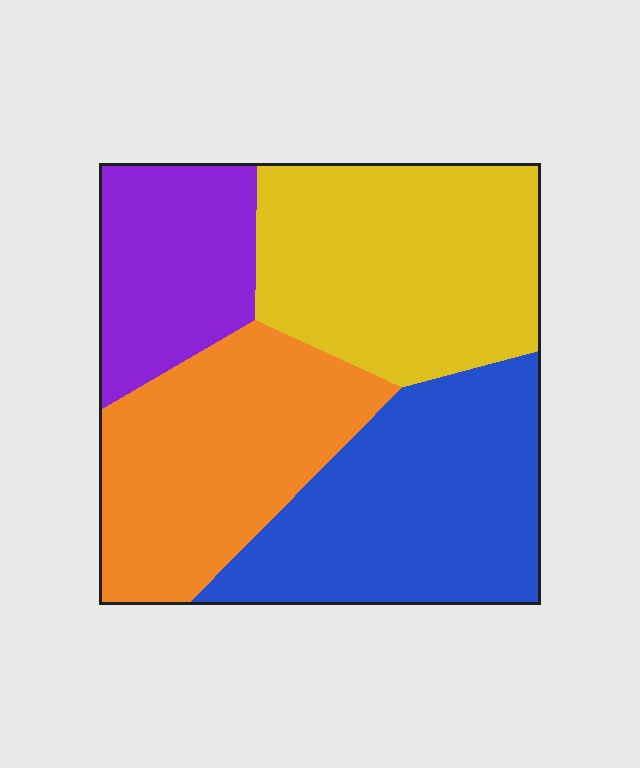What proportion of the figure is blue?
Blue covers around 30% of the figure.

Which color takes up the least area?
Purple, at roughly 15%.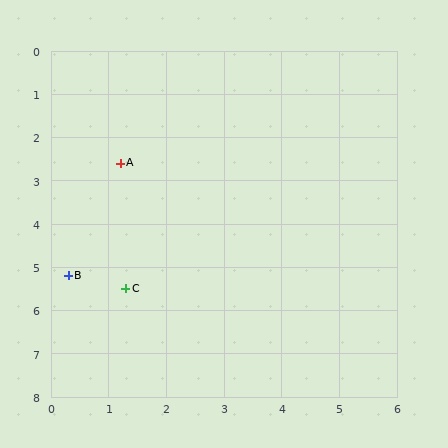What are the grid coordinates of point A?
Point A is at approximately (1.2, 2.6).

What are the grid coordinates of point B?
Point B is at approximately (0.3, 5.2).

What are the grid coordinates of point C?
Point C is at approximately (1.3, 5.5).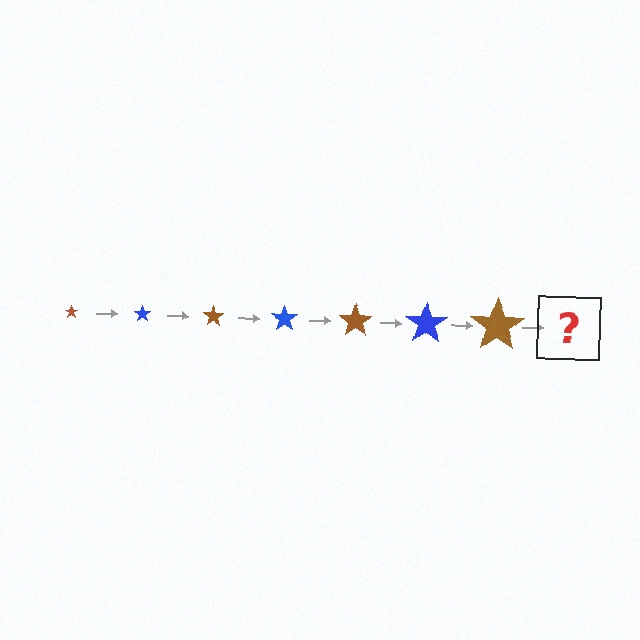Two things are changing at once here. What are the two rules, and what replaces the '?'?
The two rules are that the star grows larger each step and the color cycles through brown and blue. The '?' should be a blue star, larger than the previous one.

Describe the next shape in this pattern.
It should be a blue star, larger than the previous one.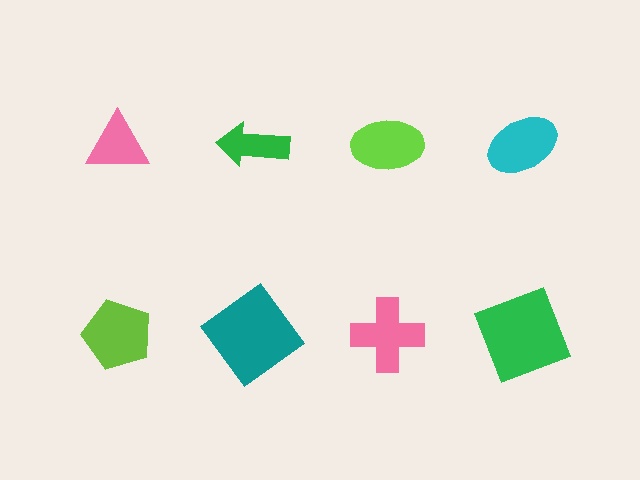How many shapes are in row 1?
4 shapes.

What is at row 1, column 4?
A cyan ellipse.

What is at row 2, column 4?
A green square.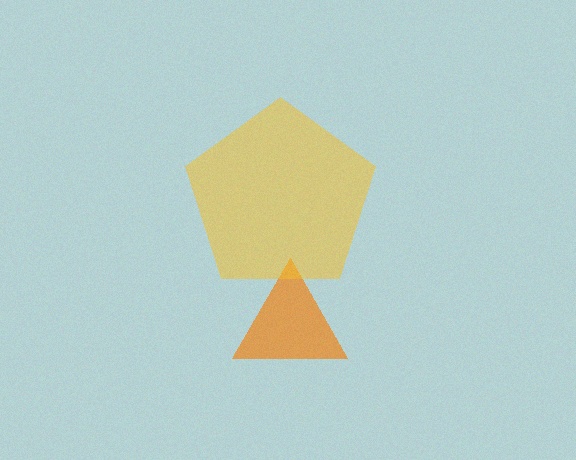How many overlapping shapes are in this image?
There are 2 overlapping shapes in the image.